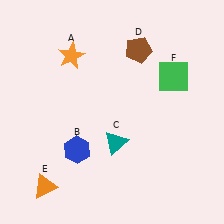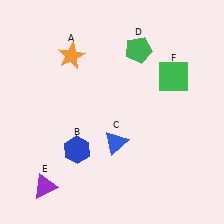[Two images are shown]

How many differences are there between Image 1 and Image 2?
There are 3 differences between the two images.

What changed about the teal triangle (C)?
In Image 1, C is teal. In Image 2, it changed to blue.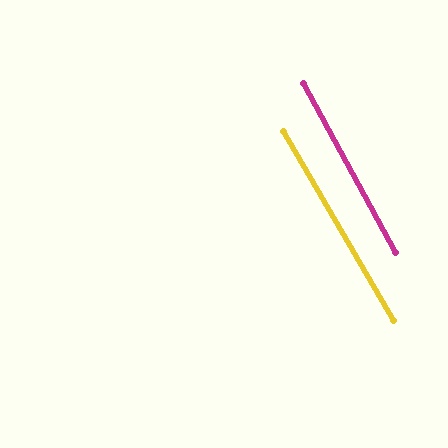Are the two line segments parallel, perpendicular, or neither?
Parallel — their directions differ by only 1.6°.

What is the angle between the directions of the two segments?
Approximately 2 degrees.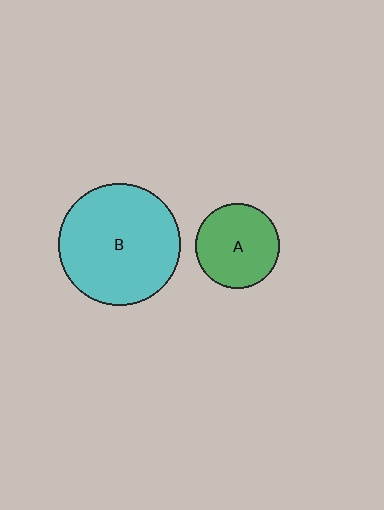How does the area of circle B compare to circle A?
Approximately 2.1 times.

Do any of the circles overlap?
No, none of the circles overlap.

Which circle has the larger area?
Circle B (cyan).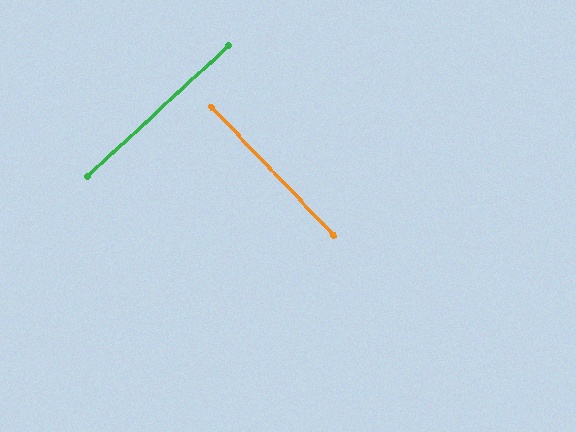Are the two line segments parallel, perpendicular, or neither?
Perpendicular — they meet at approximately 89°.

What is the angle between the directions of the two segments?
Approximately 89 degrees.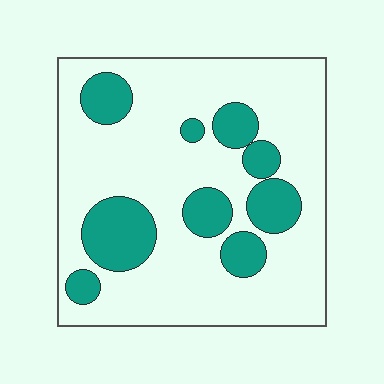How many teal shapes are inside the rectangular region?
9.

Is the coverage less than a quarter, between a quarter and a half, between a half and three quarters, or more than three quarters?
Less than a quarter.